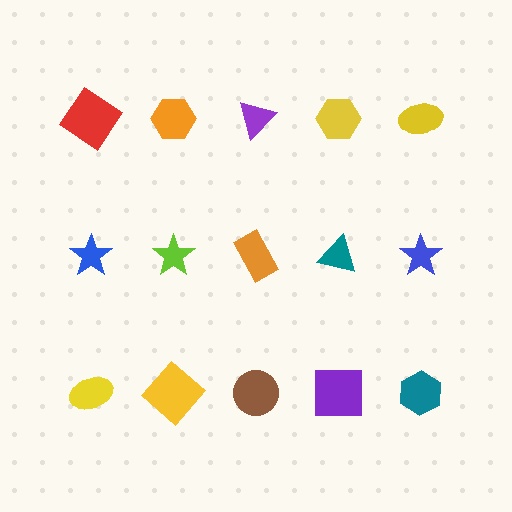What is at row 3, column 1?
A yellow ellipse.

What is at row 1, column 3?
A purple triangle.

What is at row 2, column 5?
A blue star.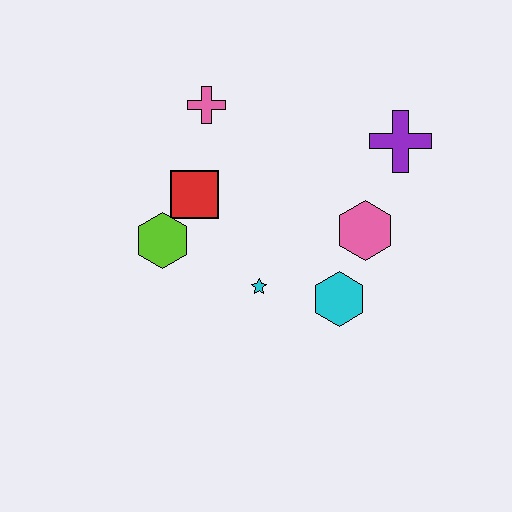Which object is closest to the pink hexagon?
The cyan hexagon is closest to the pink hexagon.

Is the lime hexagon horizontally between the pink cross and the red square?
No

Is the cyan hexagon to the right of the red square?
Yes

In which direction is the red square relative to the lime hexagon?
The red square is above the lime hexagon.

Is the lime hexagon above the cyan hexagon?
Yes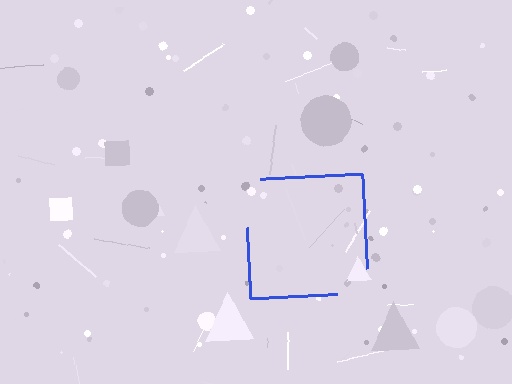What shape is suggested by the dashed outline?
The dashed outline suggests a square.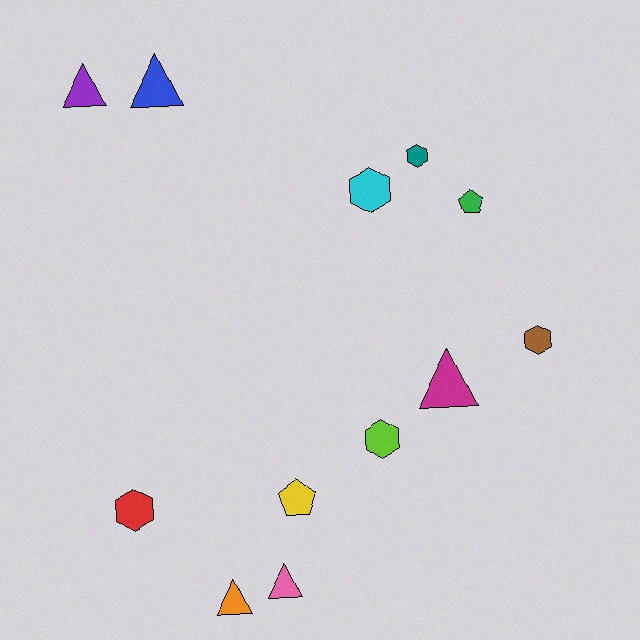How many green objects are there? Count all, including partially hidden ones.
There is 1 green object.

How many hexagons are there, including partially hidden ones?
There are 5 hexagons.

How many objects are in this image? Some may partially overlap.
There are 12 objects.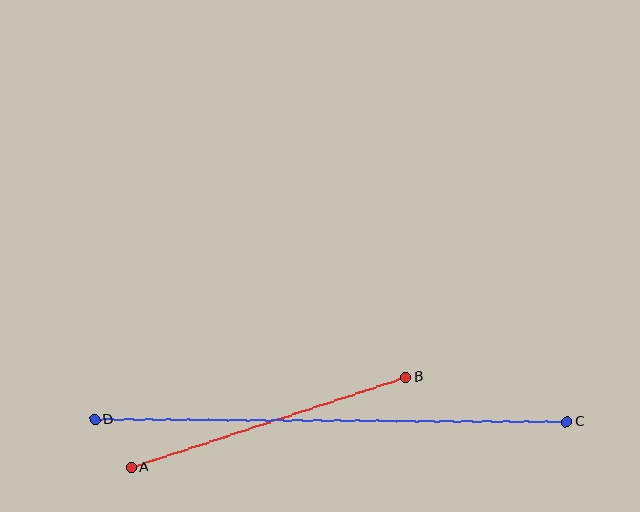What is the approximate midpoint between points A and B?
The midpoint is at approximately (268, 422) pixels.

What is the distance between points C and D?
The distance is approximately 472 pixels.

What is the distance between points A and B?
The distance is approximately 289 pixels.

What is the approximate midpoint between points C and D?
The midpoint is at approximately (331, 421) pixels.